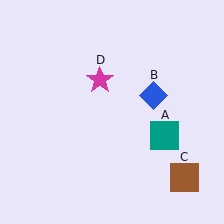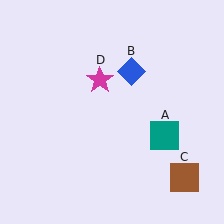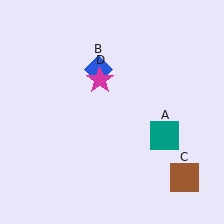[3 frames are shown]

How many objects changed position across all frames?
1 object changed position: blue diamond (object B).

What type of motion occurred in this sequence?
The blue diamond (object B) rotated counterclockwise around the center of the scene.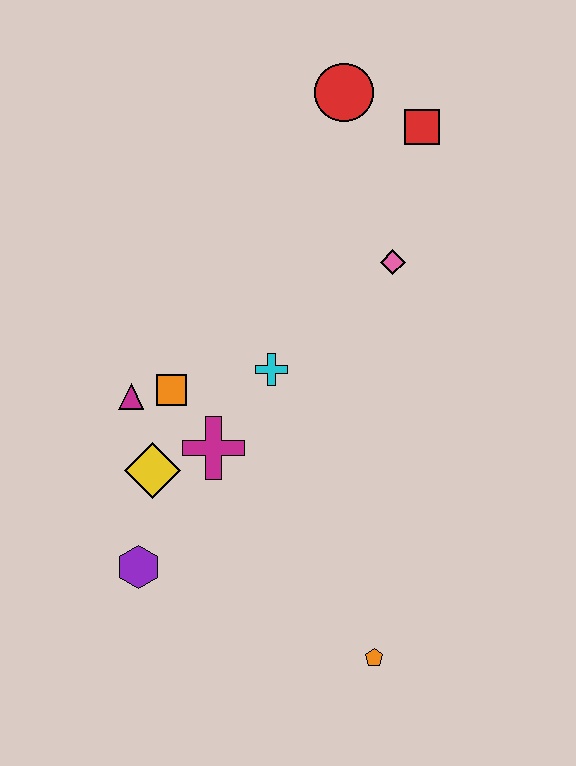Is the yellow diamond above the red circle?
No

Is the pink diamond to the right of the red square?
No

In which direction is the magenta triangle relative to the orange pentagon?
The magenta triangle is above the orange pentagon.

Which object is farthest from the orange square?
The red square is farthest from the orange square.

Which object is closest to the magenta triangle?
The orange square is closest to the magenta triangle.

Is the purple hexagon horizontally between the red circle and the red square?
No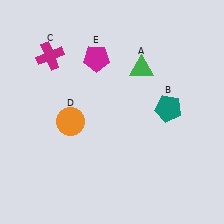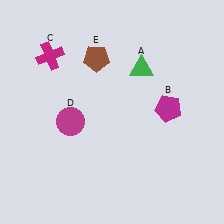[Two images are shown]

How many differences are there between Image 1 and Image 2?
There are 3 differences between the two images.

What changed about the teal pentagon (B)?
In Image 1, B is teal. In Image 2, it changed to magenta.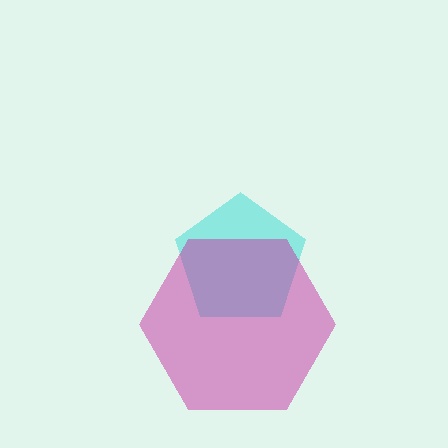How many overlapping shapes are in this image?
There are 2 overlapping shapes in the image.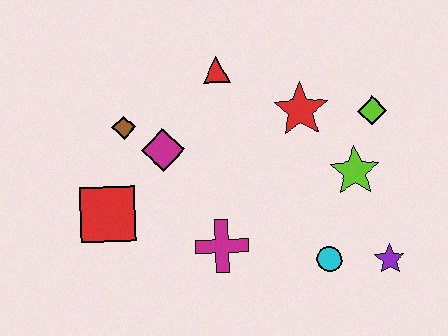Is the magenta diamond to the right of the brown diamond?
Yes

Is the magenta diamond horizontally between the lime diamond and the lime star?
No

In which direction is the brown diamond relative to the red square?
The brown diamond is above the red square.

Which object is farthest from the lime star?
The red square is farthest from the lime star.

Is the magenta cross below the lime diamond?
Yes